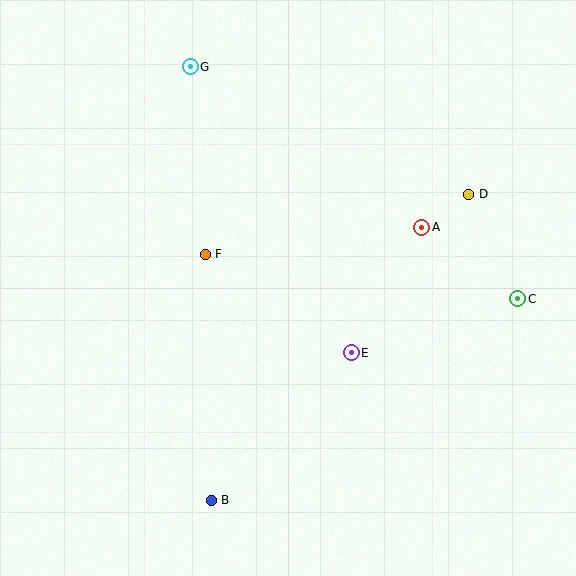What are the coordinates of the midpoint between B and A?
The midpoint between B and A is at (317, 364).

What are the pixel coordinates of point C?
Point C is at (518, 299).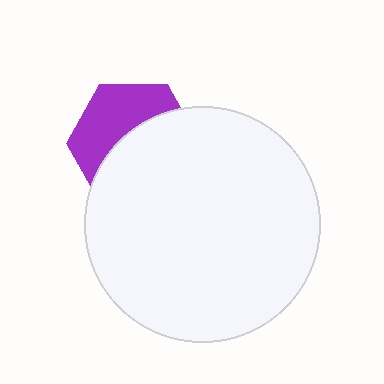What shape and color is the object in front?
The object in front is a white circle.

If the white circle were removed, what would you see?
You would see the complete purple hexagon.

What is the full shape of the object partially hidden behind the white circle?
The partially hidden object is a purple hexagon.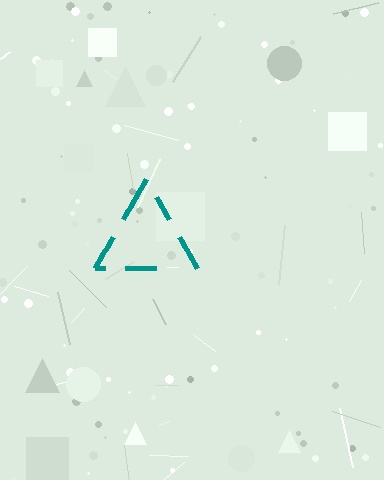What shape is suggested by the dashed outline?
The dashed outline suggests a triangle.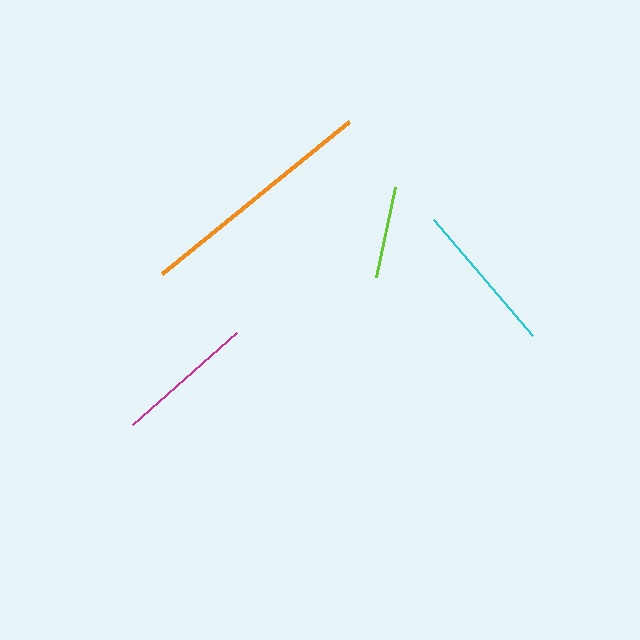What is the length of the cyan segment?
The cyan segment is approximately 152 pixels long.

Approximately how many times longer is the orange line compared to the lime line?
The orange line is approximately 2.6 times the length of the lime line.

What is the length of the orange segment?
The orange segment is approximately 241 pixels long.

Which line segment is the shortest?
The lime line is the shortest at approximately 93 pixels.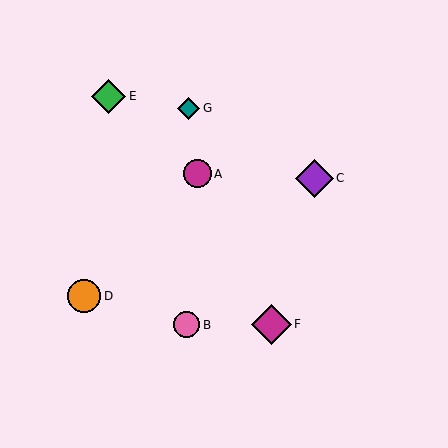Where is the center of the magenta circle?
The center of the magenta circle is at (197, 174).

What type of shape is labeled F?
Shape F is a magenta diamond.